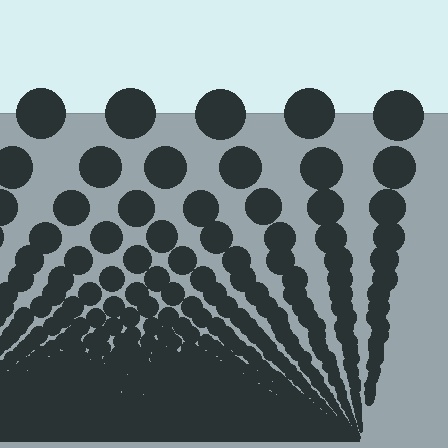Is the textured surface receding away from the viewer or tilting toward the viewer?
The surface appears to tilt toward the viewer. Texture elements get larger and sparser toward the top.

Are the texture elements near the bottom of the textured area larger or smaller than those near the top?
Smaller. The gradient is inverted — elements near the bottom are smaller and denser.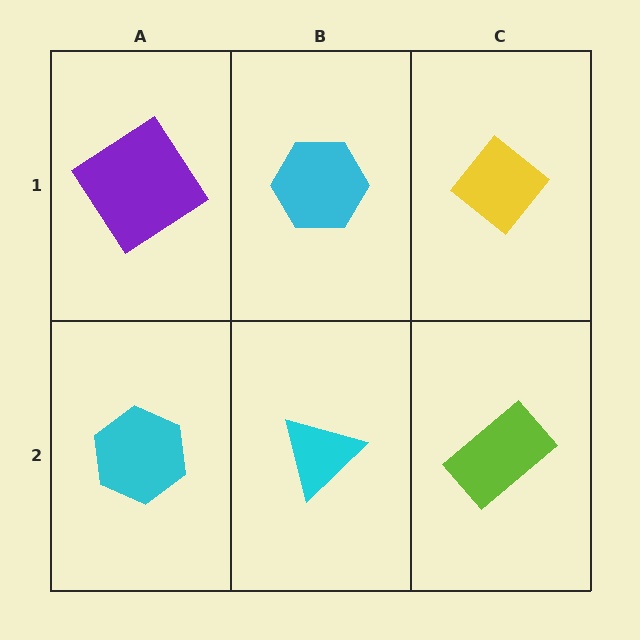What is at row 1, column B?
A cyan hexagon.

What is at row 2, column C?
A lime rectangle.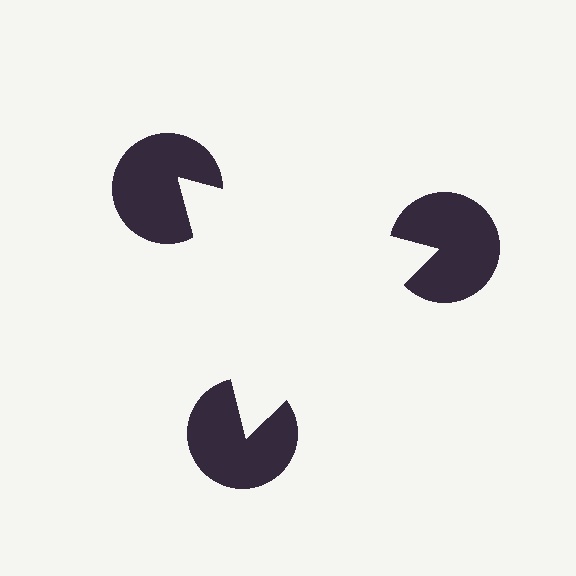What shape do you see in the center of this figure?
An illusory triangle — its edges are inferred from the aligned wedge cuts in the pac-man discs, not physically drawn.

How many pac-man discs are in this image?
There are 3 — one at each vertex of the illusory triangle.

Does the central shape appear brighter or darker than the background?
It typically appears slightly brighter than the background, even though no actual brightness change is drawn.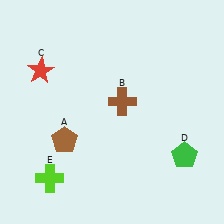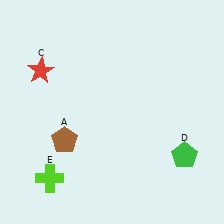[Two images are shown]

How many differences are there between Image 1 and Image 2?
There is 1 difference between the two images.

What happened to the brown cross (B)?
The brown cross (B) was removed in Image 2. It was in the top-right area of Image 1.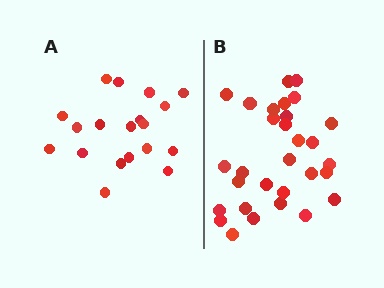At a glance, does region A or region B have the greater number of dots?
Region B (the right region) has more dots.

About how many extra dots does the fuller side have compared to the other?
Region B has roughly 12 or so more dots than region A.